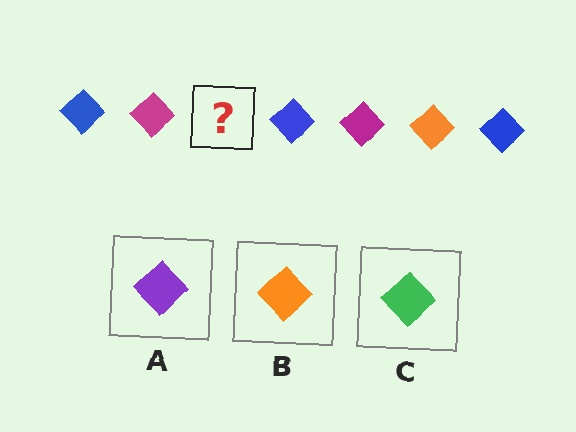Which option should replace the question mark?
Option B.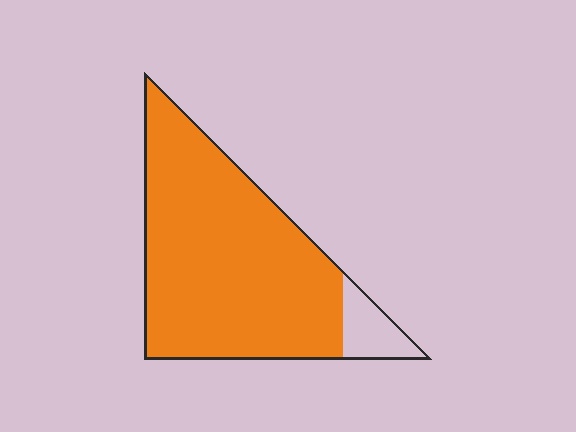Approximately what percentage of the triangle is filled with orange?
Approximately 90%.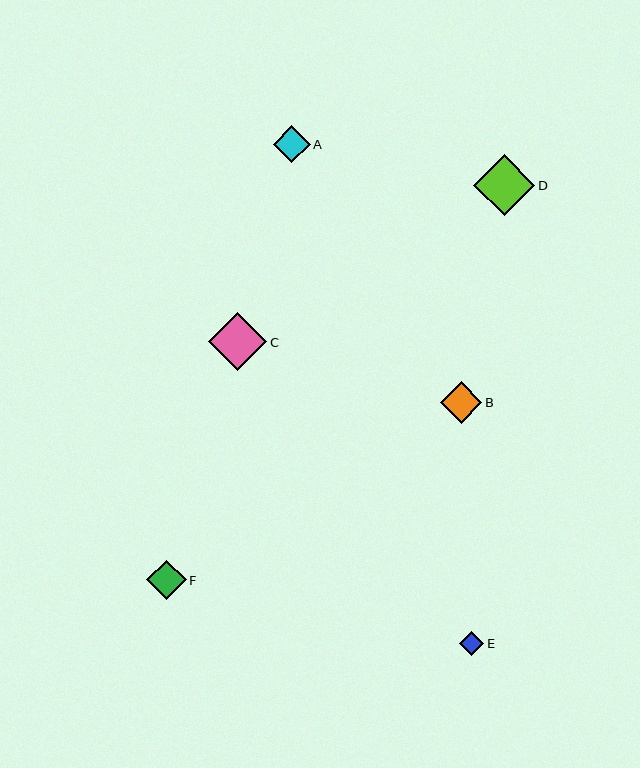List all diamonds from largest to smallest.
From largest to smallest: D, C, B, F, A, E.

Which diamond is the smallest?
Diamond E is the smallest with a size of approximately 24 pixels.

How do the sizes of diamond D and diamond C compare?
Diamond D and diamond C are approximately the same size.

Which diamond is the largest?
Diamond D is the largest with a size of approximately 61 pixels.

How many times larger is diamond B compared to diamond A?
Diamond B is approximately 1.1 times the size of diamond A.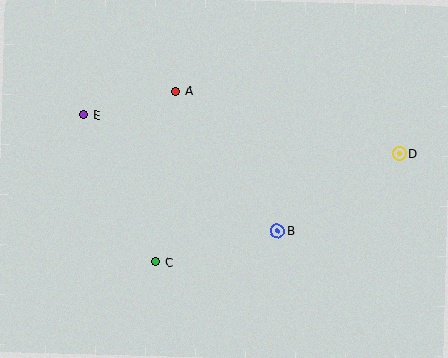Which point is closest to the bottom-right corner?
Point D is closest to the bottom-right corner.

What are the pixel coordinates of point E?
Point E is at (83, 115).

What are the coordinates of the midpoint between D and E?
The midpoint between D and E is at (241, 134).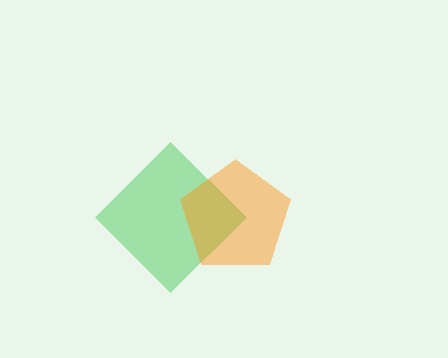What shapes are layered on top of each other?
The layered shapes are: a green diamond, an orange pentagon.